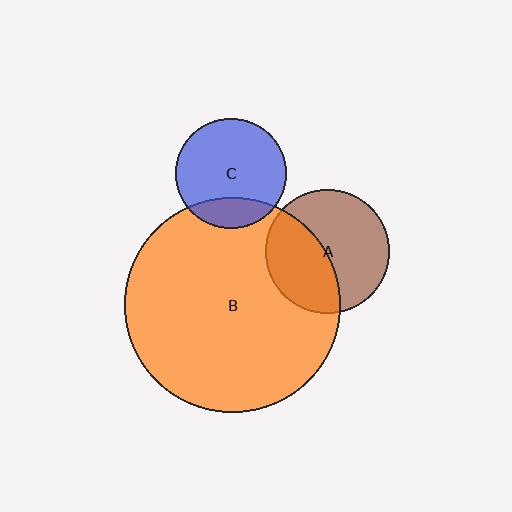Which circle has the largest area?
Circle B (orange).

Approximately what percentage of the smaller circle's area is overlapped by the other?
Approximately 40%.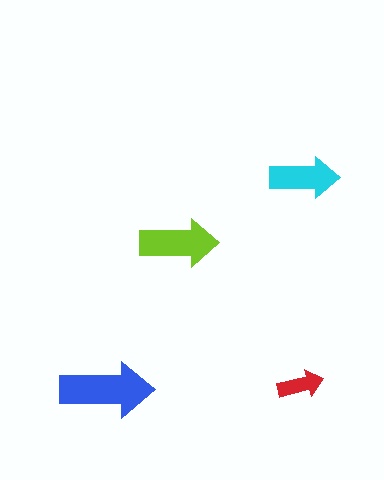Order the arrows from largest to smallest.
the blue one, the lime one, the cyan one, the red one.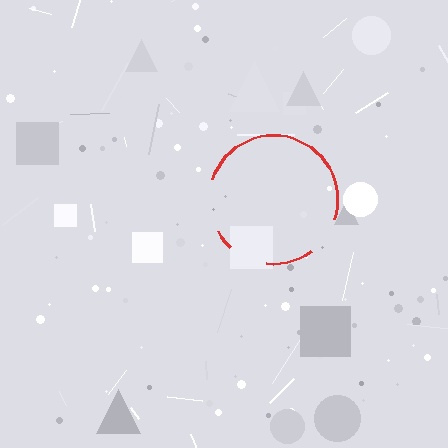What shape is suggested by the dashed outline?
The dashed outline suggests a circle.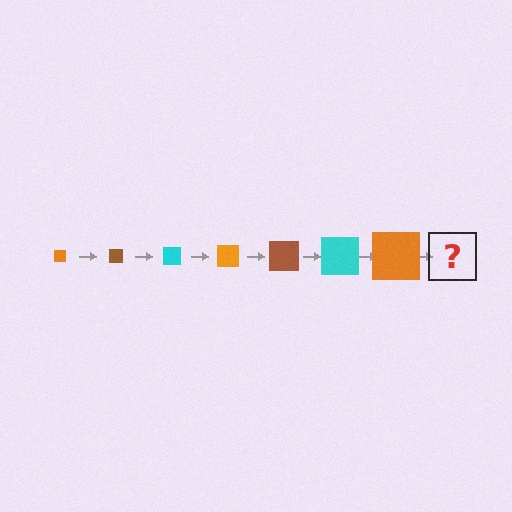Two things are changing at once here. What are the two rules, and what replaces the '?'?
The two rules are that the square grows larger each step and the color cycles through orange, brown, and cyan. The '?' should be a brown square, larger than the previous one.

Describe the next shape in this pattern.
It should be a brown square, larger than the previous one.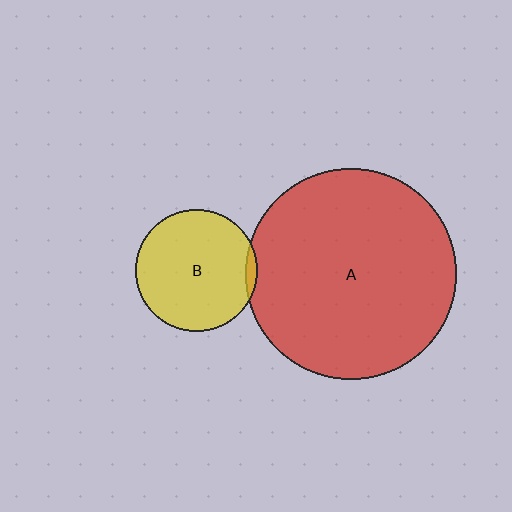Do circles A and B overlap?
Yes.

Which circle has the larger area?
Circle A (red).